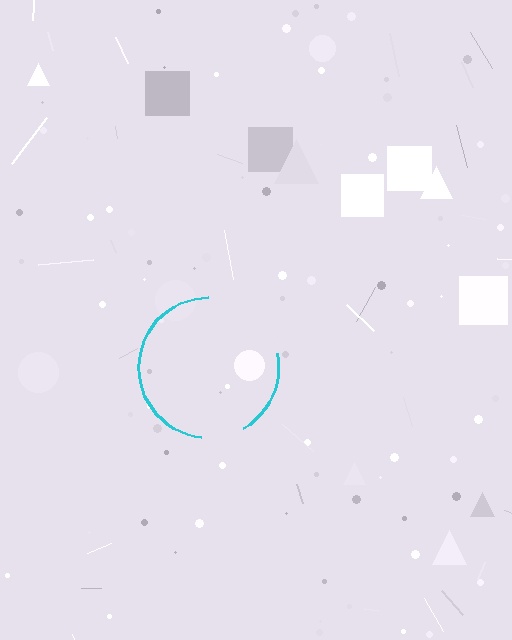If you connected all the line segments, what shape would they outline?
They would outline a circle.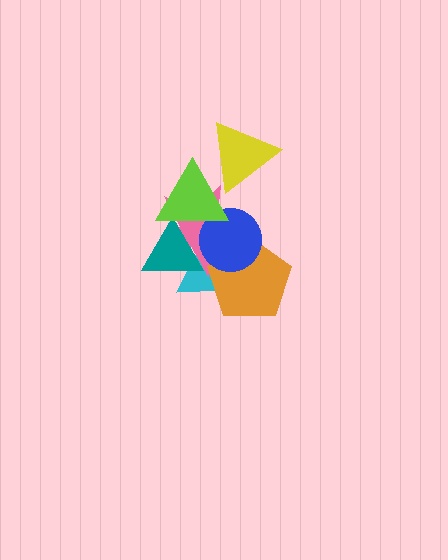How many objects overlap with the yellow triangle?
1 object overlaps with the yellow triangle.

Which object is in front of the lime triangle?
The yellow triangle is in front of the lime triangle.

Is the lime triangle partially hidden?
Yes, it is partially covered by another shape.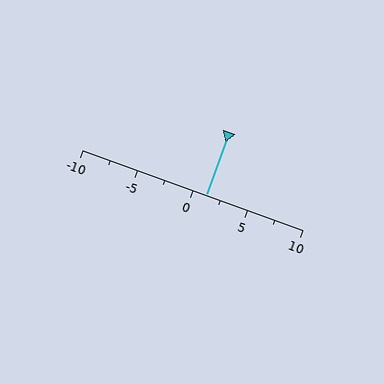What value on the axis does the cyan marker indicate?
The marker indicates approximately 1.2.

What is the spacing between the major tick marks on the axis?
The major ticks are spaced 5 apart.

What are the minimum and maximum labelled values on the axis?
The axis runs from -10 to 10.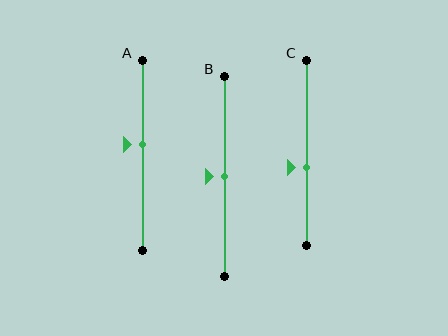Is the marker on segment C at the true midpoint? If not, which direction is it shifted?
No, the marker on segment C is shifted downward by about 8% of the segment length.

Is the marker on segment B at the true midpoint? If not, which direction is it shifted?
Yes, the marker on segment B is at the true midpoint.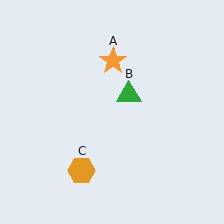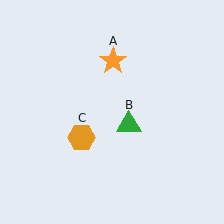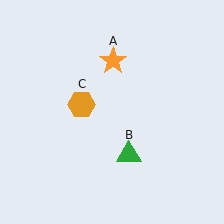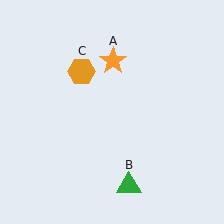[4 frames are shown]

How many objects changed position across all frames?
2 objects changed position: green triangle (object B), orange hexagon (object C).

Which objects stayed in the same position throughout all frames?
Orange star (object A) remained stationary.